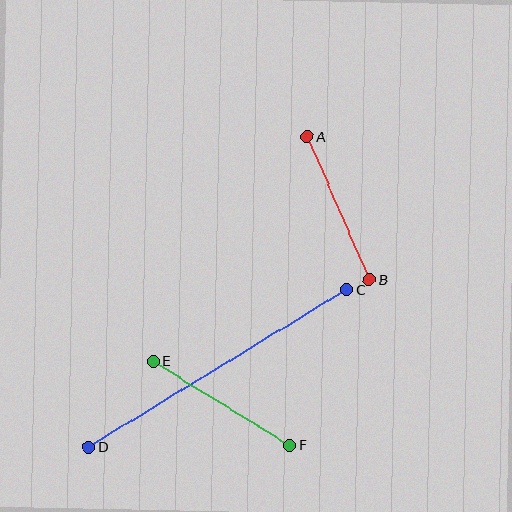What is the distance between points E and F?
The distance is approximately 161 pixels.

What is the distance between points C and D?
The distance is approximately 302 pixels.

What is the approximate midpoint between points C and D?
The midpoint is at approximately (218, 368) pixels.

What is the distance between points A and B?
The distance is approximately 156 pixels.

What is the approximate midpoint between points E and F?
The midpoint is at approximately (221, 403) pixels.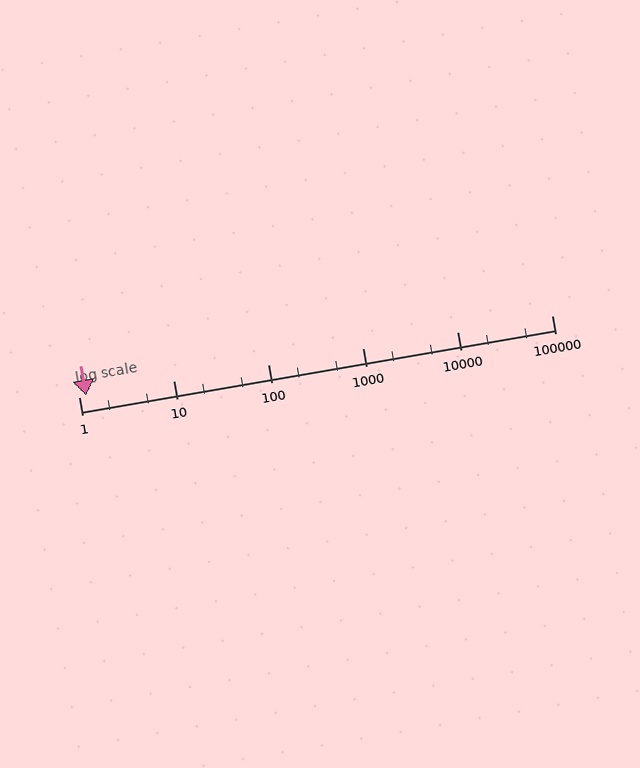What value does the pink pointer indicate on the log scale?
The pointer indicates approximately 1.2.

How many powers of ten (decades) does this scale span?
The scale spans 5 decades, from 1 to 100000.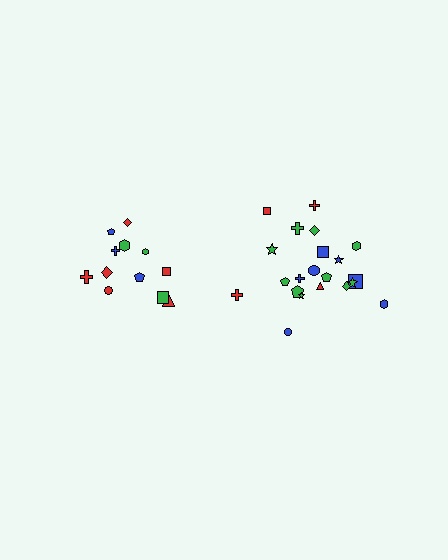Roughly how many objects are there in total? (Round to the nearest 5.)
Roughly 35 objects in total.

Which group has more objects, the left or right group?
The right group.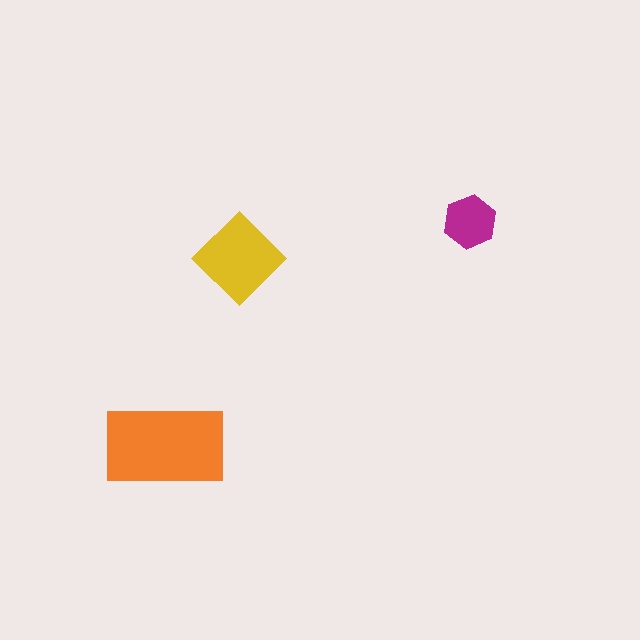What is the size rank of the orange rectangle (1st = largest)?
1st.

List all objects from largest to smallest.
The orange rectangle, the yellow diamond, the magenta hexagon.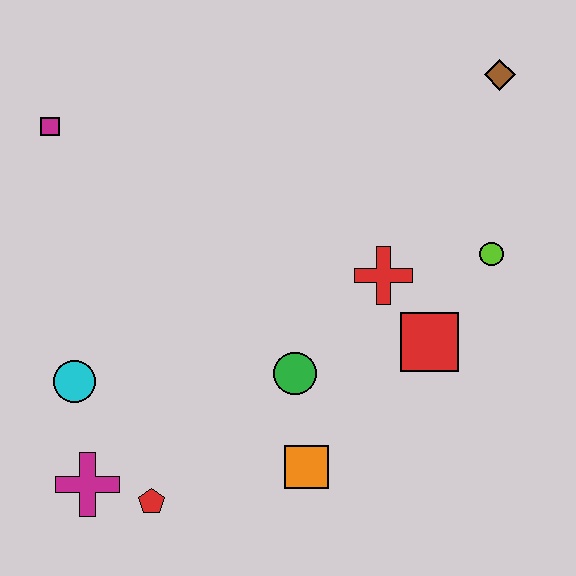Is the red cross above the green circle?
Yes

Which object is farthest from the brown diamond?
The magenta cross is farthest from the brown diamond.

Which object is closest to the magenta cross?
The red pentagon is closest to the magenta cross.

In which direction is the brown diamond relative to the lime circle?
The brown diamond is above the lime circle.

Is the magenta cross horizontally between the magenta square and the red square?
Yes